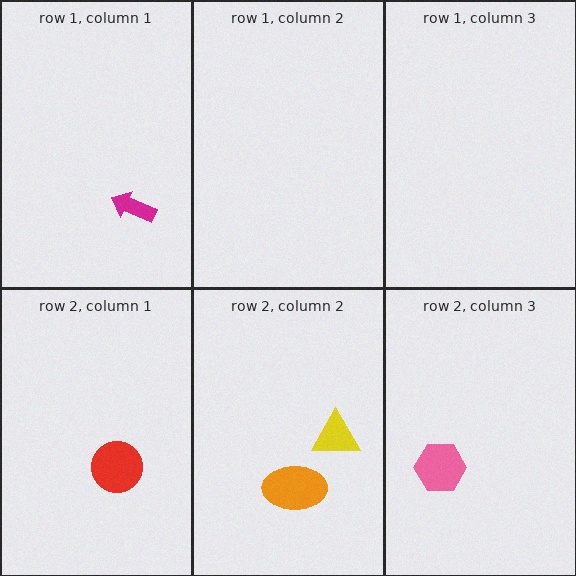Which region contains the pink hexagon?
The row 2, column 3 region.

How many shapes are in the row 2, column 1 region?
1.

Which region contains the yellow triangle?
The row 2, column 2 region.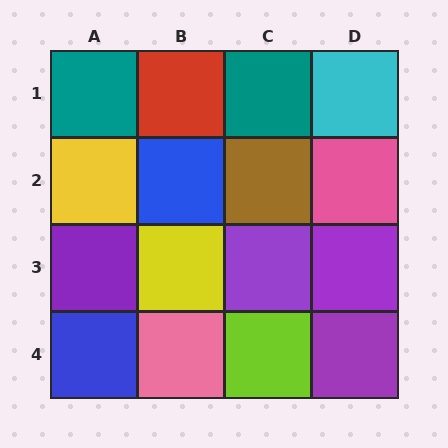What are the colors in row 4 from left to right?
Blue, pink, lime, purple.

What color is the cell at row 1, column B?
Red.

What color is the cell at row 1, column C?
Teal.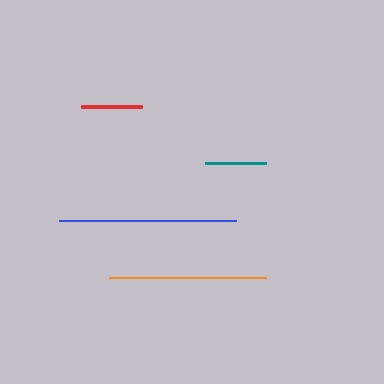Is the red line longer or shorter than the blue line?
The blue line is longer than the red line.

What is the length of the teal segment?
The teal segment is approximately 61 pixels long.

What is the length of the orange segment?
The orange segment is approximately 157 pixels long.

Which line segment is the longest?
The blue line is the longest at approximately 177 pixels.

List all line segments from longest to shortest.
From longest to shortest: blue, orange, teal, red.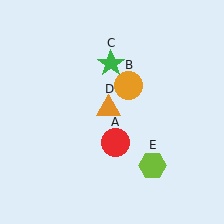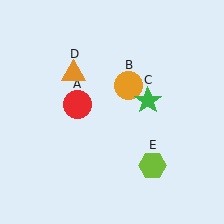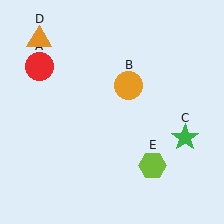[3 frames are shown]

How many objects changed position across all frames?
3 objects changed position: red circle (object A), green star (object C), orange triangle (object D).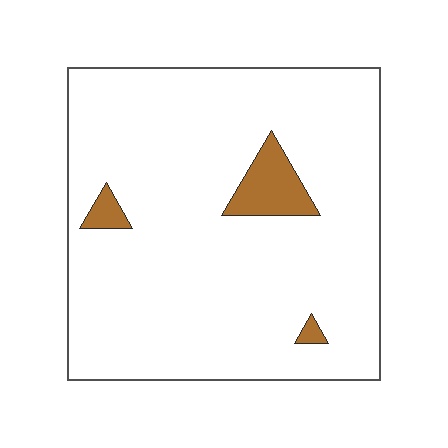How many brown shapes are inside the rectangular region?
3.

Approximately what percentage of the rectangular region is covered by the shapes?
Approximately 5%.